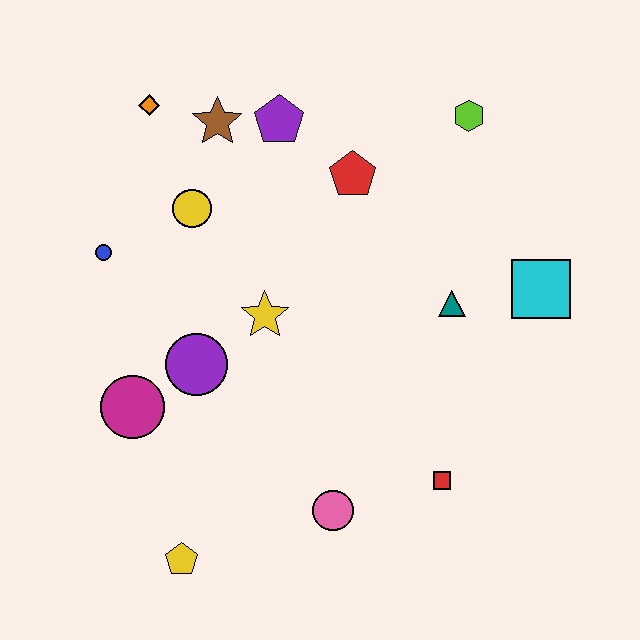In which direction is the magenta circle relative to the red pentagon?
The magenta circle is below the red pentagon.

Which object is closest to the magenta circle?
The purple circle is closest to the magenta circle.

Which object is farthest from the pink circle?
The orange diamond is farthest from the pink circle.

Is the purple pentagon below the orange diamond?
Yes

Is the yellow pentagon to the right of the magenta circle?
Yes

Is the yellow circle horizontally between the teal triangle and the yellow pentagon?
Yes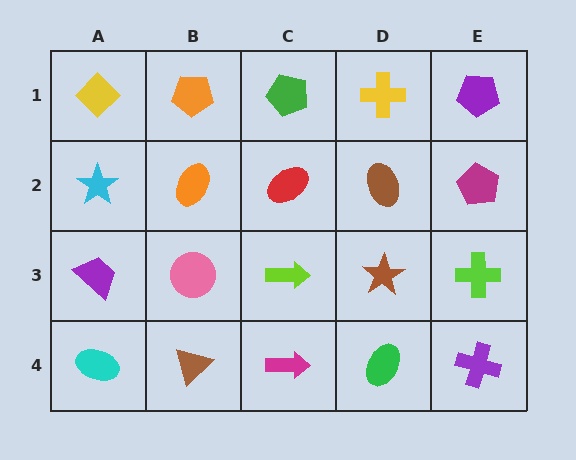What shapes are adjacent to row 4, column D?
A brown star (row 3, column D), a magenta arrow (row 4, column C), a purple cross (row 4, column E).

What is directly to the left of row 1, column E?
A yellow cross.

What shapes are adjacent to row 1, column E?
A magenta pentagon (row 2, column E), a yellow cross (row 1, column D).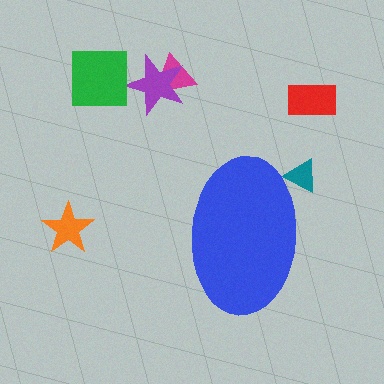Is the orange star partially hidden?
No, the orange star is fully visible.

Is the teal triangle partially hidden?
Yes, the teal triangle is partially hidden behind the blue ellipse.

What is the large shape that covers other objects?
A blue ellipse.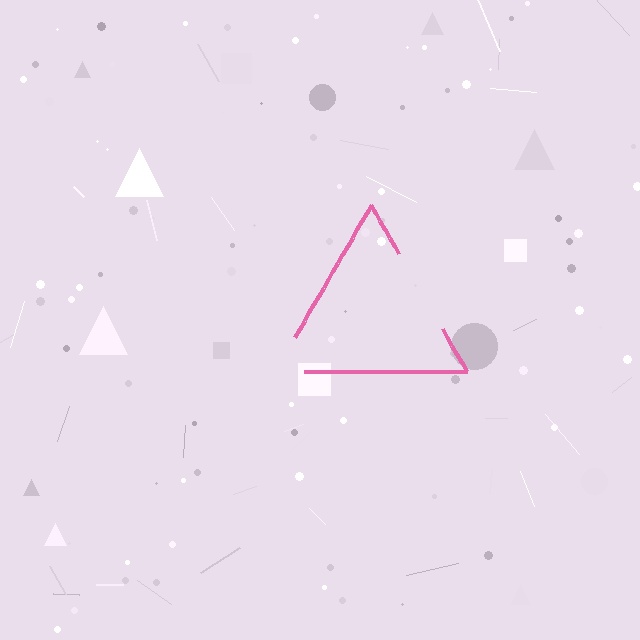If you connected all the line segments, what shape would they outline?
They would outline a triangle.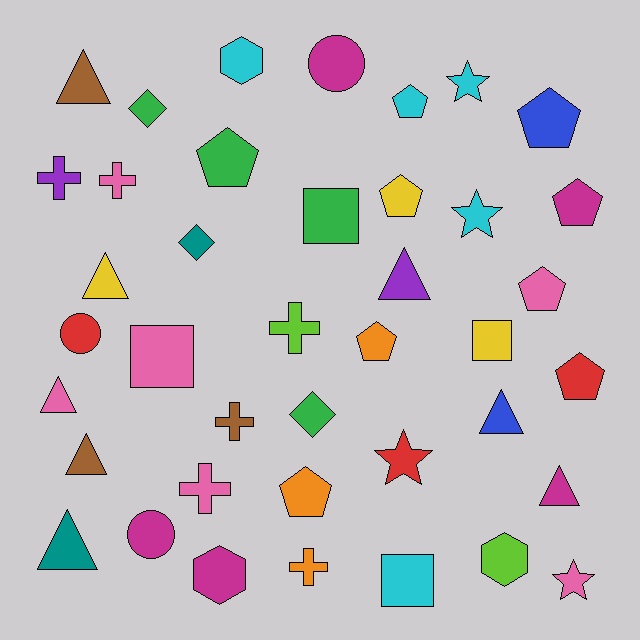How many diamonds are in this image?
There are 3 diamonds.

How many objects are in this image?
There are 40 objects.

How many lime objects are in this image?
There are 2 lime objects.